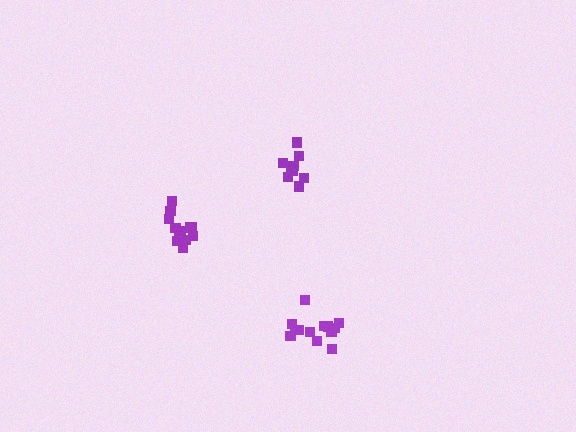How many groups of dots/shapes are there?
There are 3 groups.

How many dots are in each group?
Group 1: 12 dots, Group 2: 13 dots, Group 3: 9 dots (34 total).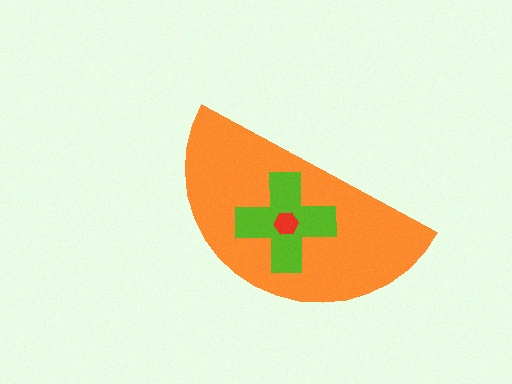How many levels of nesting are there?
3.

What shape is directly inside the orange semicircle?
The lime cross.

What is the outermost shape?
The orange semicircle.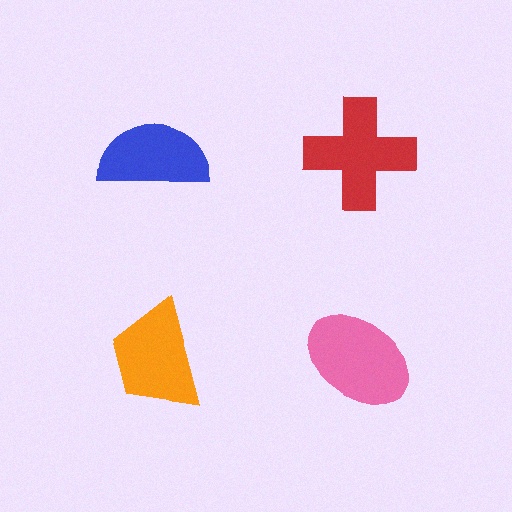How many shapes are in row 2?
2 shapes.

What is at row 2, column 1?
An orange trapezoid.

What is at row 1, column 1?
A blue semicircle.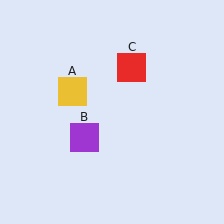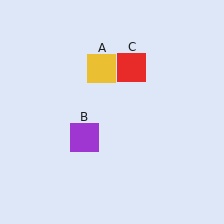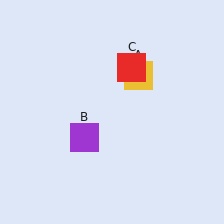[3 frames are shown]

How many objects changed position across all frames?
1 object changed position: yellow square (object A).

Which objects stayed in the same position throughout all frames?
Purple square (object B) and red square (object C) remained stationary.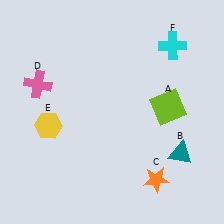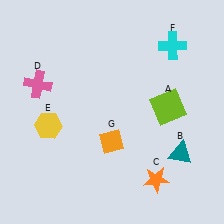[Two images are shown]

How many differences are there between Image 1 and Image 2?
There is 1 difference between the two images.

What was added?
An orange diamond (G) was added in Image 2.